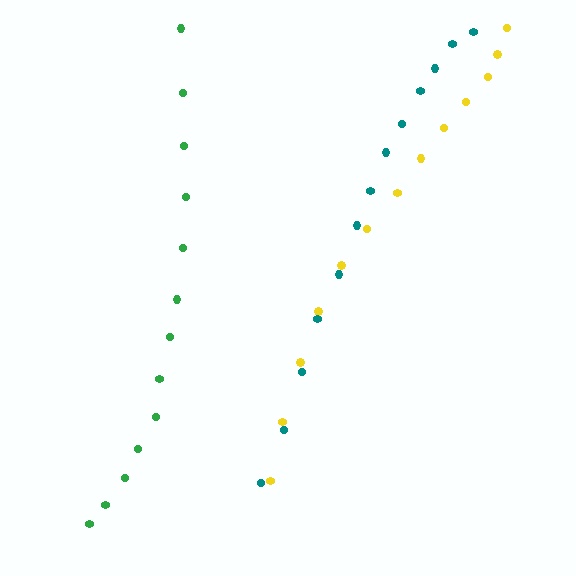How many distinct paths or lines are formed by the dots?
There are 3 distinct paths.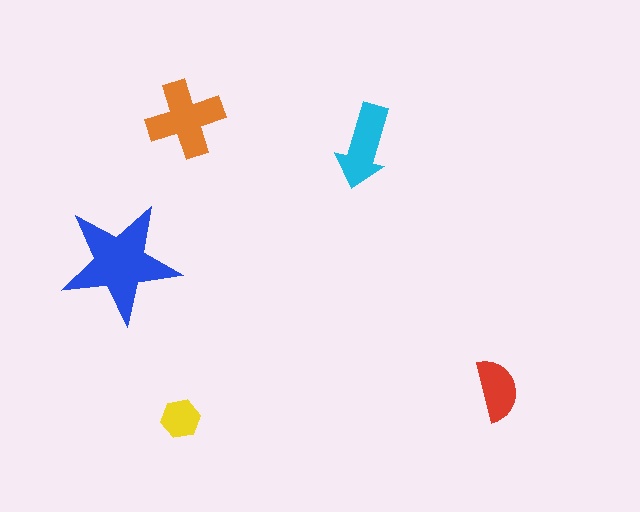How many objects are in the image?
There are 5 objects in the image.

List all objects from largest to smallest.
The blue star, the orange cross, the cyan arrow, the red semicircle, the yellow hexagon.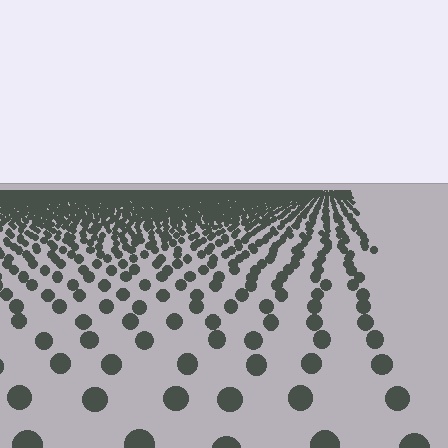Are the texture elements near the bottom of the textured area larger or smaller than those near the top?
Larger. Near the bottom, elements are closer to the viewer and appear at a bigger on-screen size.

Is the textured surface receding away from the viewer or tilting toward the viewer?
The surface is receding away from the viewer. Texture elements get smaller and denser toward the top.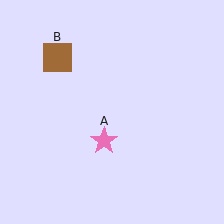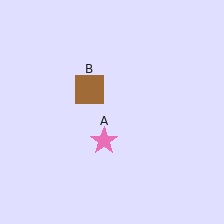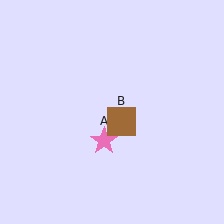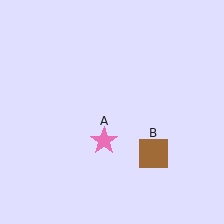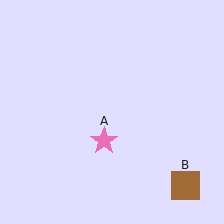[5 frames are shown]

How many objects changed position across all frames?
1 object changed position: brown square (object B).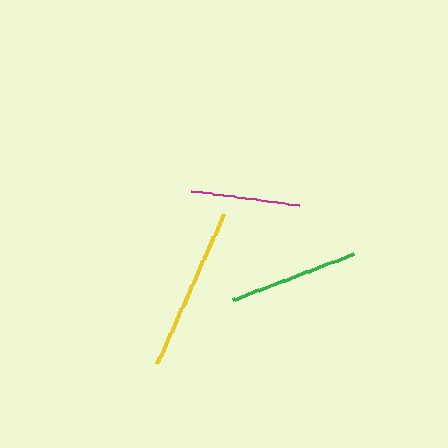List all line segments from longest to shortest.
From longest to shortest: yellow, green, magenta.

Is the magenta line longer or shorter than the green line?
The green line is longer than the magenta line.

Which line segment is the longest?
The yellow line is the longest at approximately 165 pixels.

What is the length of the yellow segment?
The yellow segment is approximately 165 pixels long.